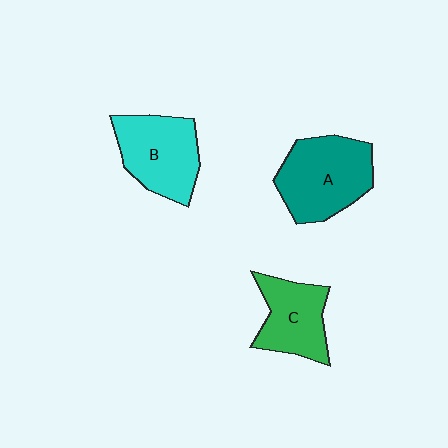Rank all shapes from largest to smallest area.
From largest to smallest: A (teal), B (cyan), C (green).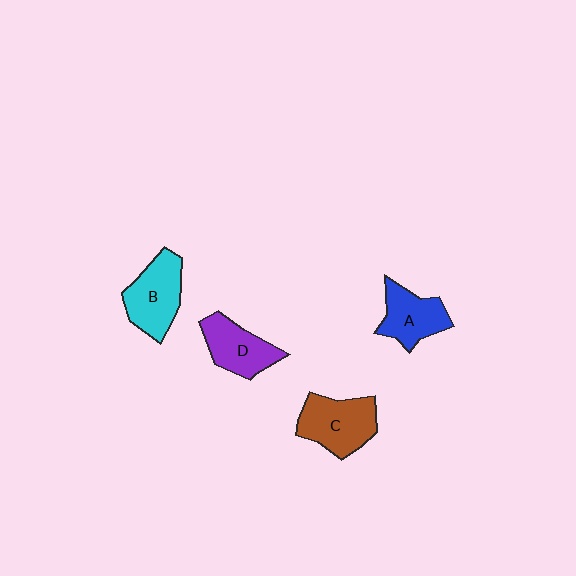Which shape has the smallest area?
Shape A (blue).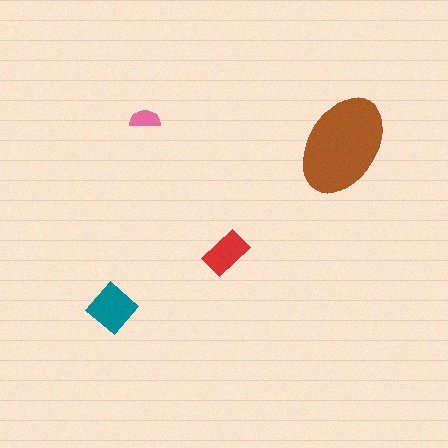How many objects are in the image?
There are 4 objects in the image.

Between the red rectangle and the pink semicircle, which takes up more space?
The red rectangle.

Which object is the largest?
The brown ellipse.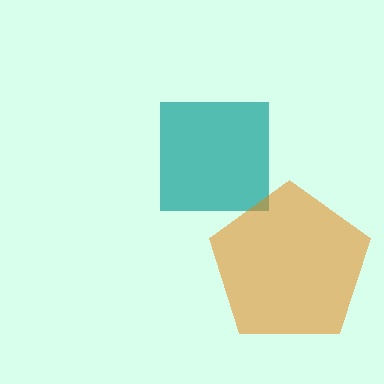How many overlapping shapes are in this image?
There are 2 overlapping shapes in the image.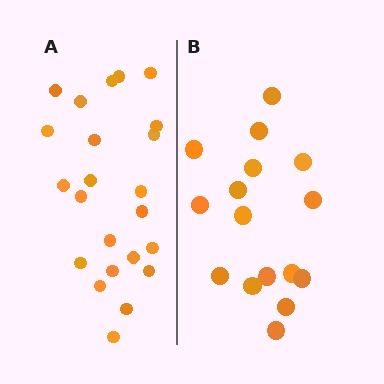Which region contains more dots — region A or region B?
Region A (the left region) has more dots.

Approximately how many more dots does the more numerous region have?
Region A has roughly 8 or so more dots than region B.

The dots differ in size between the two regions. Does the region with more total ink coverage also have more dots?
No. Region B has more total ink coverage because its dots are larger, but region A actually contains more individual dots. Total area can be misleading — the number of items is what matters here.